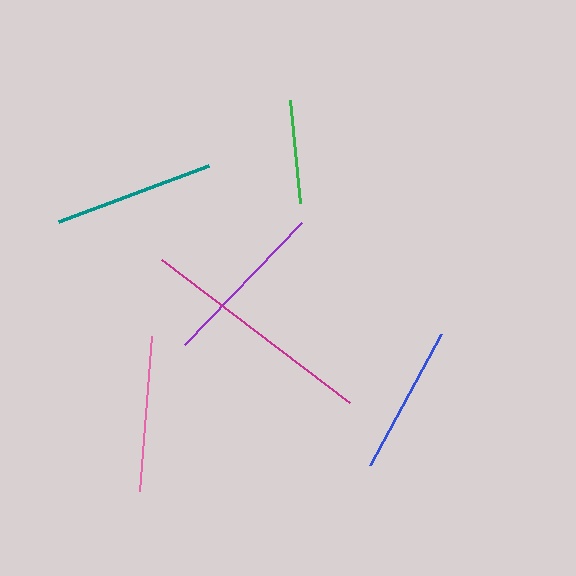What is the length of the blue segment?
The blue segment is approximately 148 pixels long.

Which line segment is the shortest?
The green line is the shortest at approximately 103 pixels.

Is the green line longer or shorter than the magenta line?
The magenta line is longer than the green line.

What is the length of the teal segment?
The teal segment is approximately 160 pixels long.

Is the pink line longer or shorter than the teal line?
The teal line is longer than the pink line.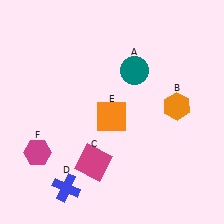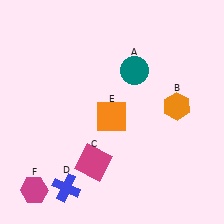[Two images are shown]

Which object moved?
The magenta hexagon (F) moved down.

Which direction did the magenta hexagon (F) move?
The magenta hexagon (F) moved down.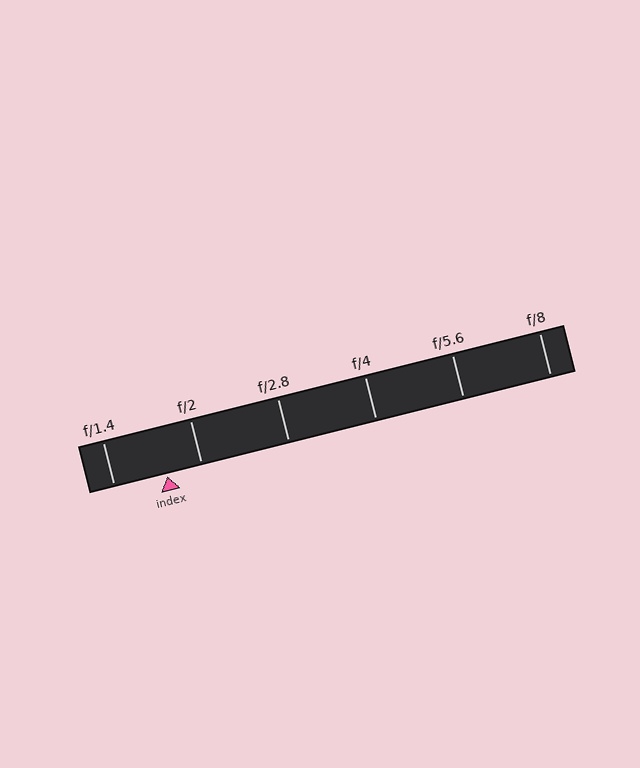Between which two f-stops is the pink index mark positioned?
The index mark is between f/1.4 and f/2.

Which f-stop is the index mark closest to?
The index mark is closest to f/2.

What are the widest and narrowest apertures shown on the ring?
The widest aperture shown is f/1.4 and the narrowest is f/8.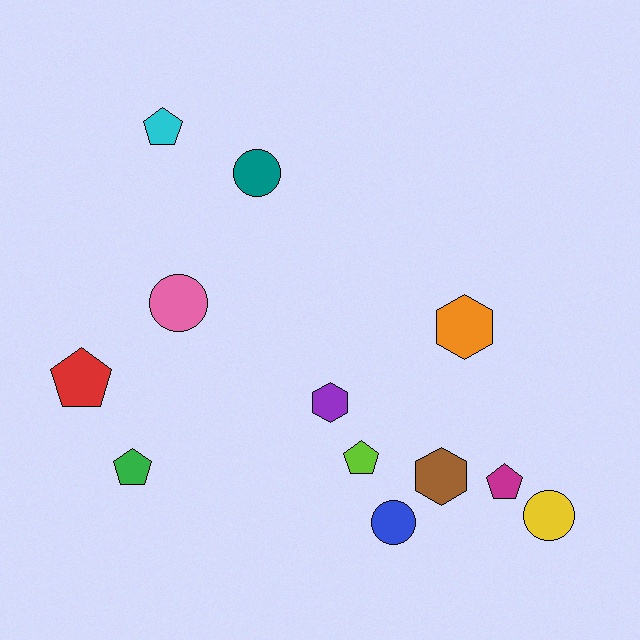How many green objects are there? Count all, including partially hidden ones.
There is 1 green object.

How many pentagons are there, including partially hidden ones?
There are 5 pentagons.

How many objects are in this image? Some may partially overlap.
There are 12 objects.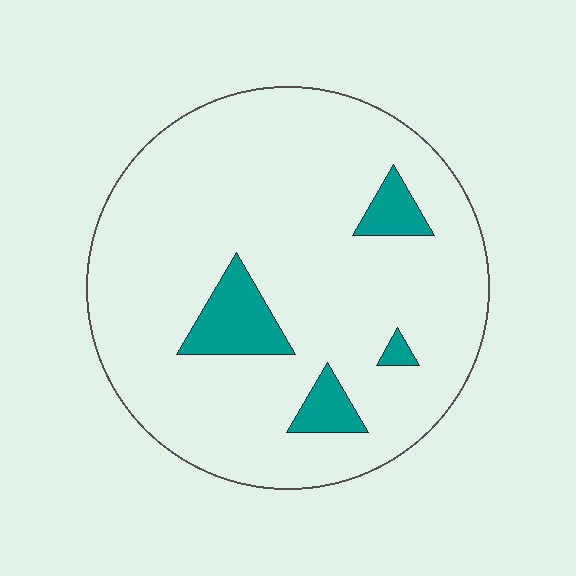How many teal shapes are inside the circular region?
4.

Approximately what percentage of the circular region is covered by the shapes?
Approximately 10%.